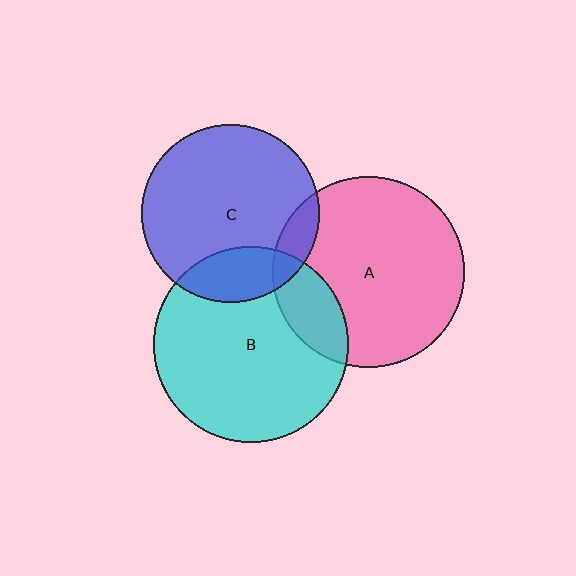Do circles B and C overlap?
Yes.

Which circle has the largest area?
Circle B (cyan).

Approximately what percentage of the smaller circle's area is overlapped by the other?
Approximately 20%.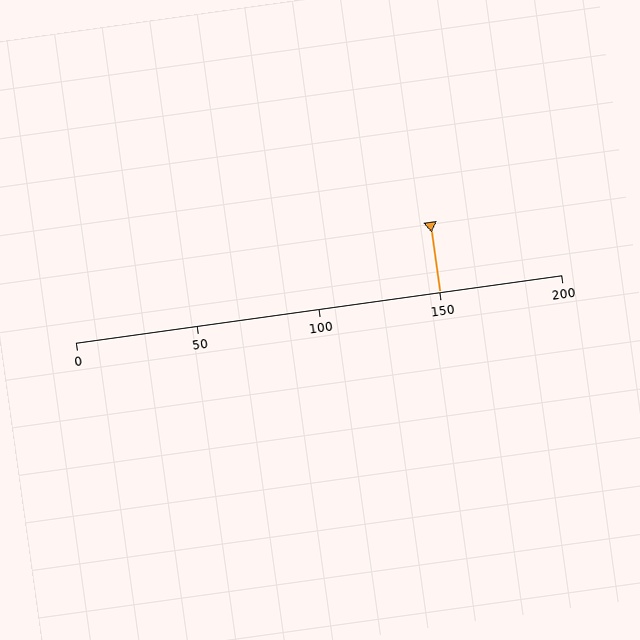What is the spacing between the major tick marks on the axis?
The major ticks are spaced 50 apart.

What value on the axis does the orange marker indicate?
The marker indicates approximately 150.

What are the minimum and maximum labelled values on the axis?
The axis runs from 0 to 200.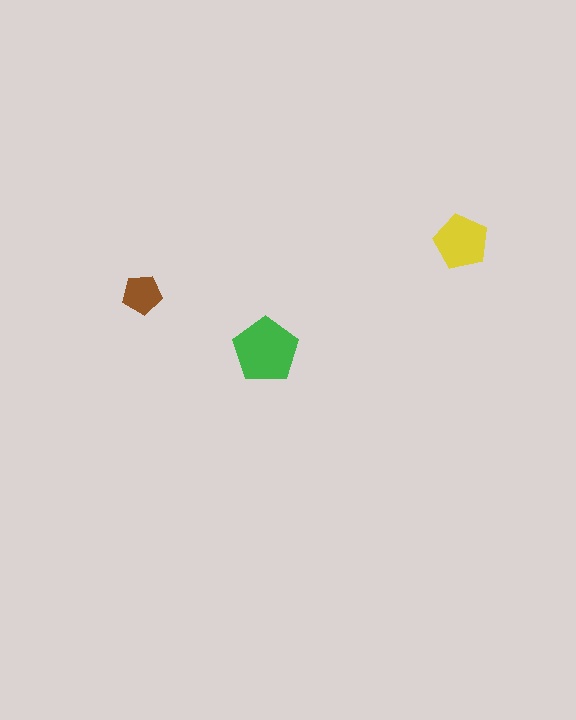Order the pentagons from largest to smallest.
the green one, the yellow one, the brown one.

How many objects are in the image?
There are 3 objects in the image.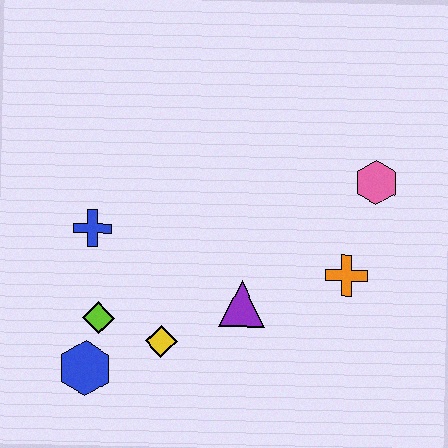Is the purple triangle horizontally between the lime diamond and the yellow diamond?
No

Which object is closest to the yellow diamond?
The lime diamond is closest to the yellow diamond.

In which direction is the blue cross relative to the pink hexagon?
The blue cross is to the left of the pink hexagon.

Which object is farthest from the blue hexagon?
The pink hexagon is farthest from the blue hexagon.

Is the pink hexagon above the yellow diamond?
Yes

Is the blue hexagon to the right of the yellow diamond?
No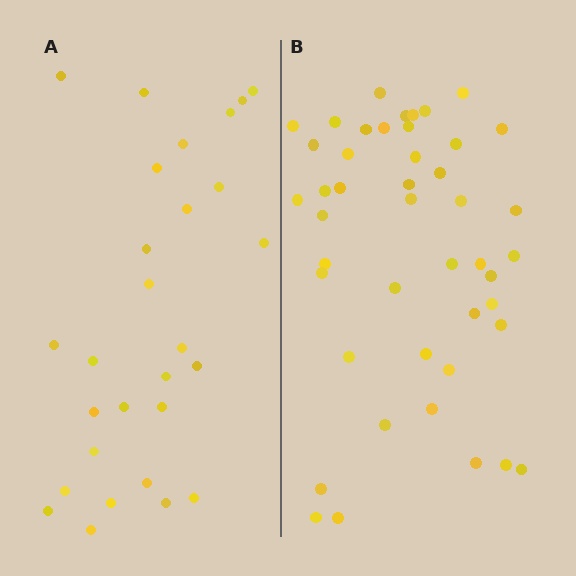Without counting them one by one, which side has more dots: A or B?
Region B (the right region) has more dots.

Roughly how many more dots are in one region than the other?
Region B has approximately 15 more dots than region A.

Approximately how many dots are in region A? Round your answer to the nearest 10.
About 30 dots. (The exact count is 28, which rounds to 30.)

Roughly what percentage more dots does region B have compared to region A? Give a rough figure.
About 60% more.